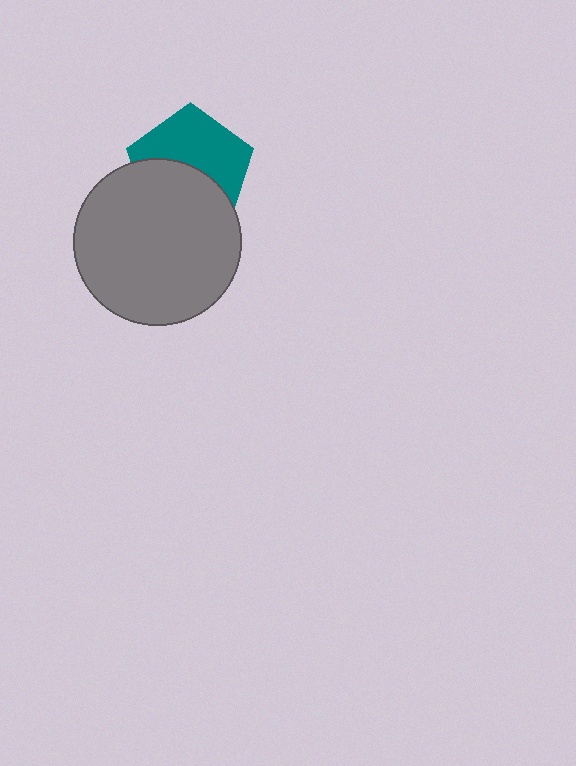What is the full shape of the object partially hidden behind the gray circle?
The partially hidden object is a teal pentagon.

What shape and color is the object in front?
The object in front is a gray circle.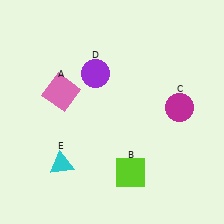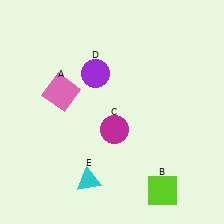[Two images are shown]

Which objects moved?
The objects that moved are: the lime square (B), the magenta circle (C), the cyan triangle (E).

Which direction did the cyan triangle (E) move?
The cyan triangle (E) moved right.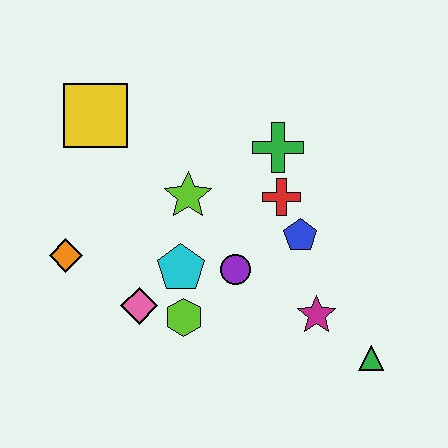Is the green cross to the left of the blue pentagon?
Yes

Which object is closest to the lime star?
The cyan pentagon is closest to the lime star.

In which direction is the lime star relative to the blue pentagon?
The lime star is to the left of the blue pentagon.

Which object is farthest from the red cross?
The orange diamond is farthest from the red cross.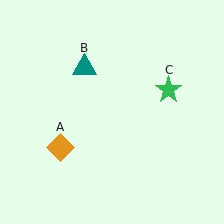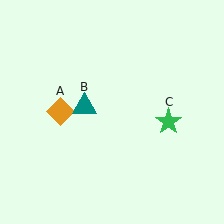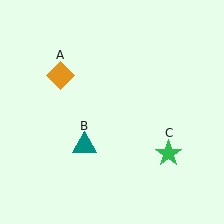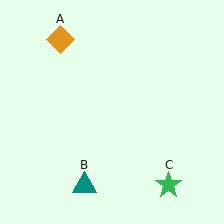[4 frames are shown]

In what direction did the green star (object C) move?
The green star (object C) moved down.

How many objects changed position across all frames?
3 objects changed position: orange diamond (object A), teal triangle (object B), green star (object C).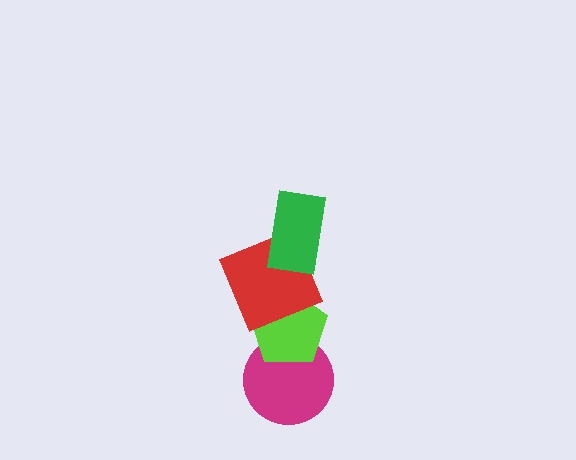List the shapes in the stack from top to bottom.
From top to bottom: the green rectangle, the red square, the lime pentagon, the magenta circle.